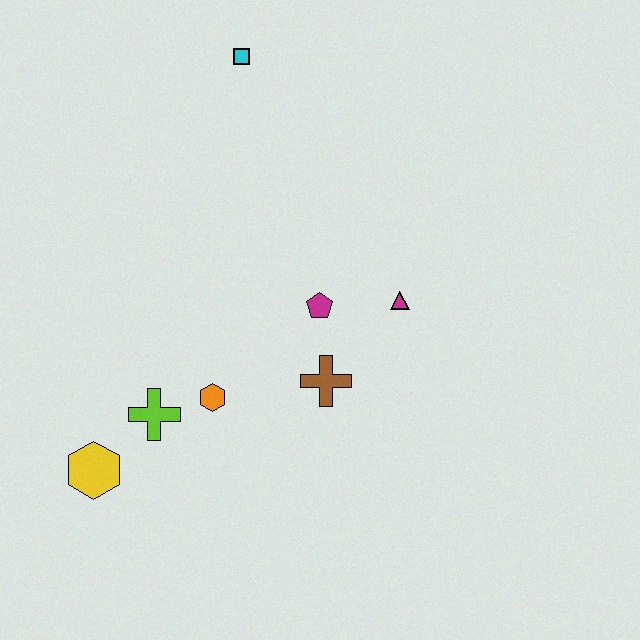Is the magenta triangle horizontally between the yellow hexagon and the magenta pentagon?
No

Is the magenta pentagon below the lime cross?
No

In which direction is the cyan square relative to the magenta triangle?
The cyan square is above the magenta triangle.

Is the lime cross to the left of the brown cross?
Yes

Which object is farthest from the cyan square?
The yellow hexagon is farthest from the cyan square.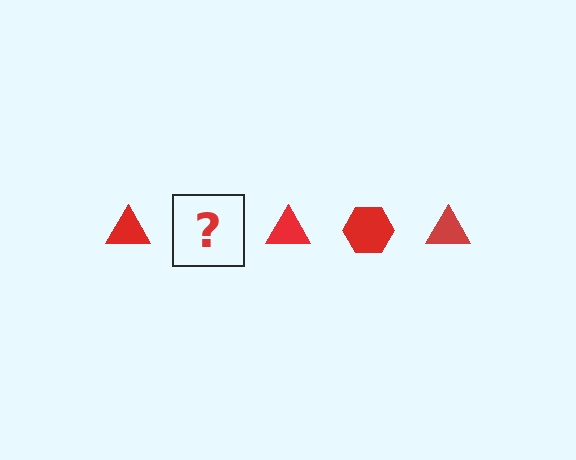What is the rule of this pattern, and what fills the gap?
The rule is that the pattern cycles through triangle, hexagon shapes in red. The gap should be filled with a red hexagon.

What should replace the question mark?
The question mark should be replaced with a red hexagon.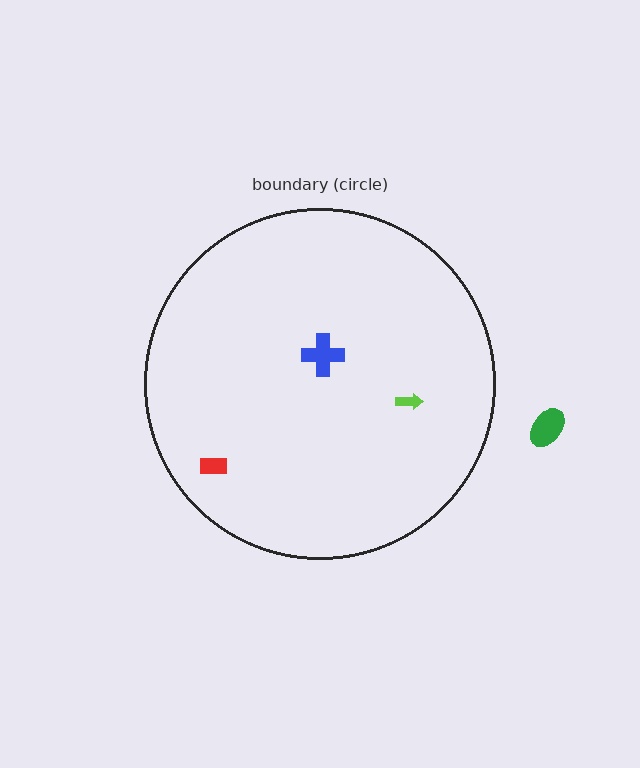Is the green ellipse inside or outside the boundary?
Outside.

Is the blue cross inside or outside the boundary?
Inside.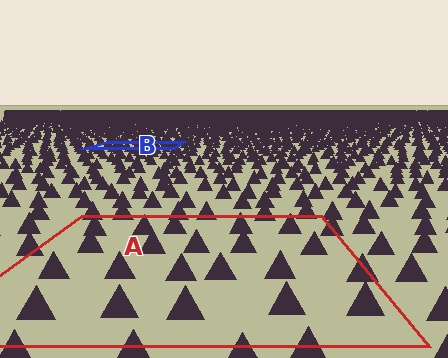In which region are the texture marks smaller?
The texture marks are smaller in region B, because it is farther away.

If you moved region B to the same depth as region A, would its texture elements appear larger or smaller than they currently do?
They would appear larger. At a closer depth, the same texture elements are projected at a bigger on-screen size.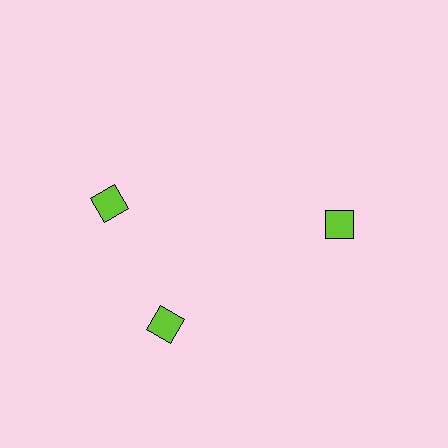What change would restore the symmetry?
The symmetry would be restored by rotating it back into even spacing with its neighbors so that all 3 diamonds sit at equal angles and equal distance from the center.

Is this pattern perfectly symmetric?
No. The 3 lime diamonds are arranged in a ring, but one element near the 11 o'clock position is rotated out of alignment along the ring, breaking the 3-fold rotational symmetry.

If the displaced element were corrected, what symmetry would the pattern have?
It would have 3-fold rotational symmetry — the pattern would map onto itself every 120 degrees.